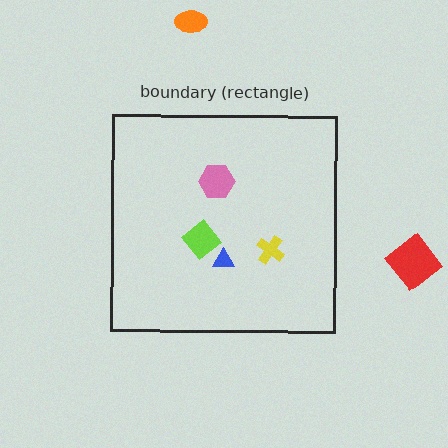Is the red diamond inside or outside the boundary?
Outside.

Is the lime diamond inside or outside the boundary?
Inside.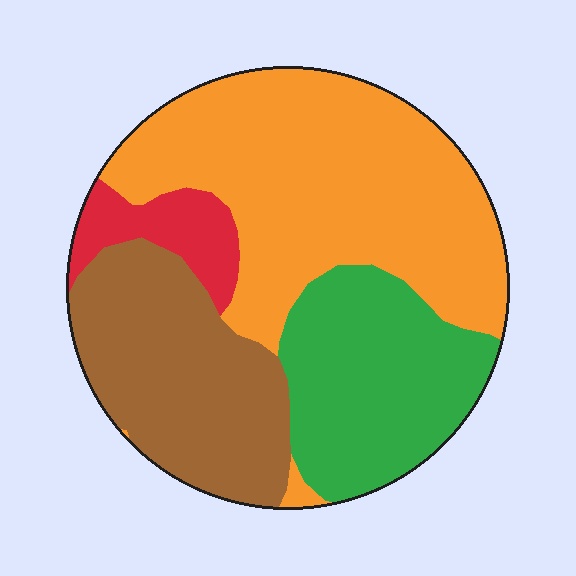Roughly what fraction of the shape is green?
Green takes up about one quarter (1/4) of the shape.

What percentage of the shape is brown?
Brown covers roughly 25% of the shape.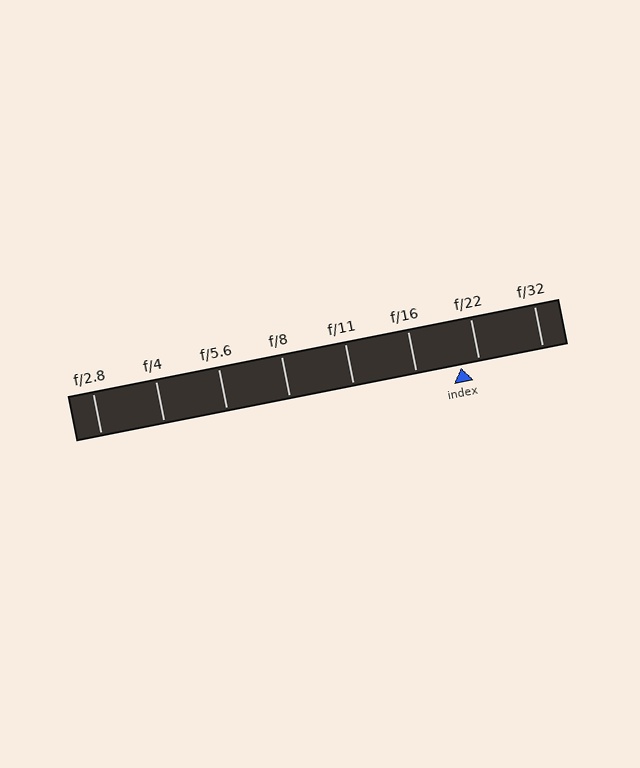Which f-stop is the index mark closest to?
The index mark is closest to f/22.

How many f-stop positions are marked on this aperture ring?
There are 8 f-stop positions marked.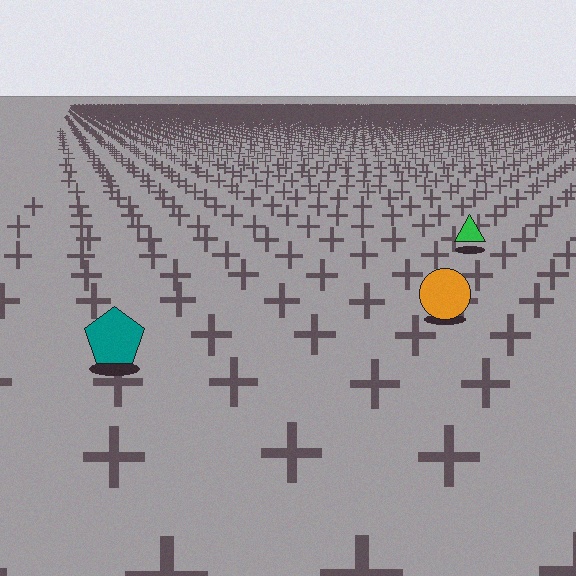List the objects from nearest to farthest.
From nearest to farthest: the teal pentagon, the orange circle, the green triangle.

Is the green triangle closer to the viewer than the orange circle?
No. The orange circle is closer — you can tell from the texture gradient: the ground texture is coarser near it.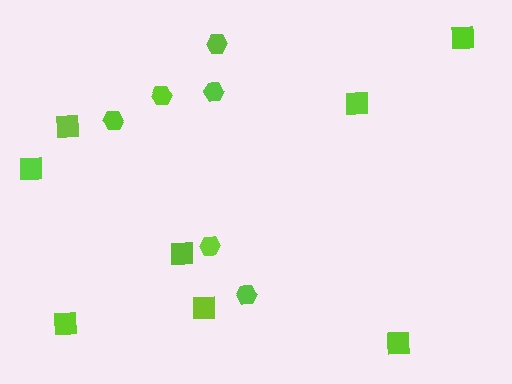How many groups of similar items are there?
There are 2 groups: one group of hexagons (6) and one group of squares (8).